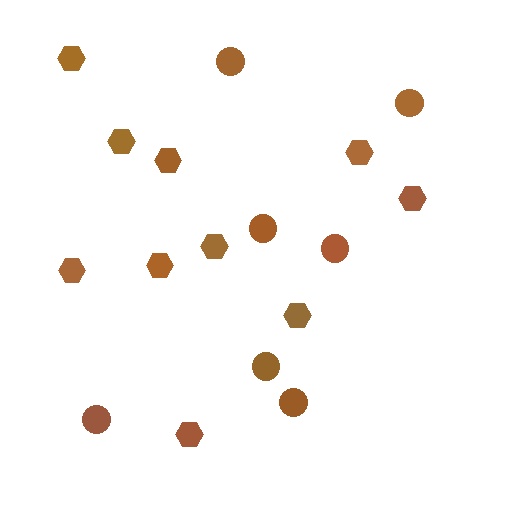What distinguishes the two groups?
There are 2 groups: one group of circles (7) and one group of hexagons (10).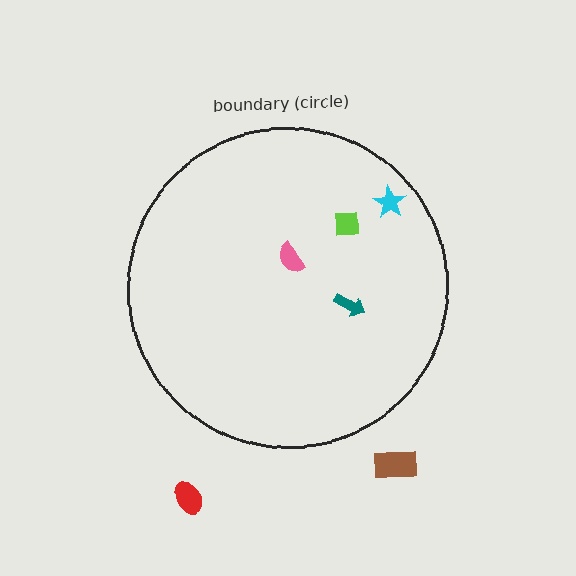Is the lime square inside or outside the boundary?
Inside.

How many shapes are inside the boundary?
4 inside, 2 outside.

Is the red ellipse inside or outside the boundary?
Outside.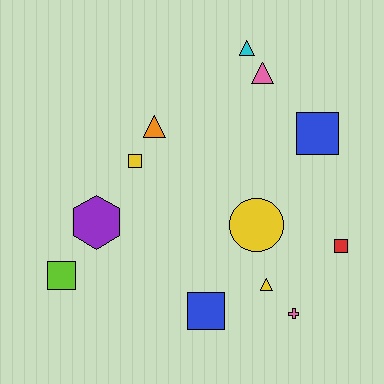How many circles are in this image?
There is 1 circle.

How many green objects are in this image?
There are no green objects.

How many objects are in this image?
There are 12 objects.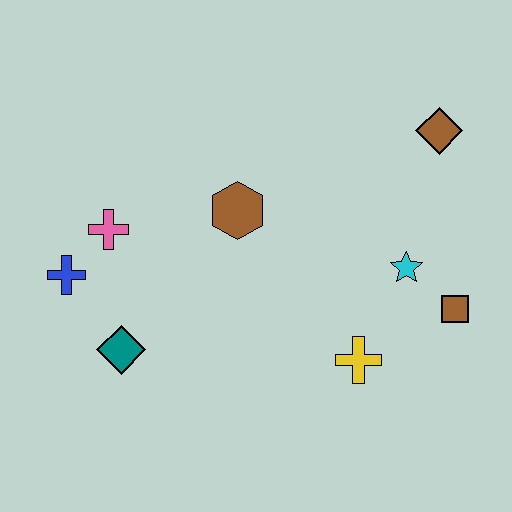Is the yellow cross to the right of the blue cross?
Yes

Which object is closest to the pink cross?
The blue cross is closest to the pink cross.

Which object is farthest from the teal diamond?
The brown diamond is farthest from the teal diamond.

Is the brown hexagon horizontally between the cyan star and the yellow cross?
No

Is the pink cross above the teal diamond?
Yes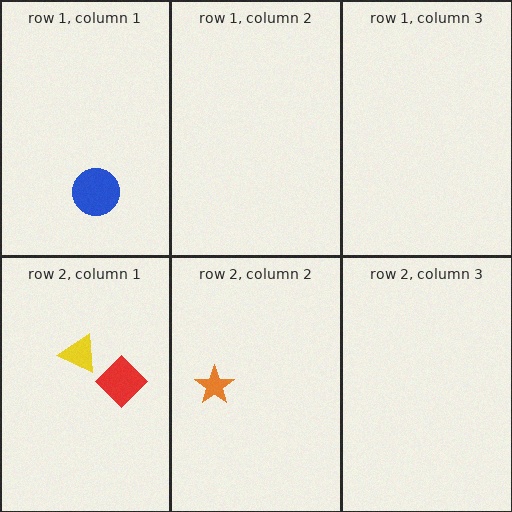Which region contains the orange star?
The row 2, column 2 region.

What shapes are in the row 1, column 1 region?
The blue circle.